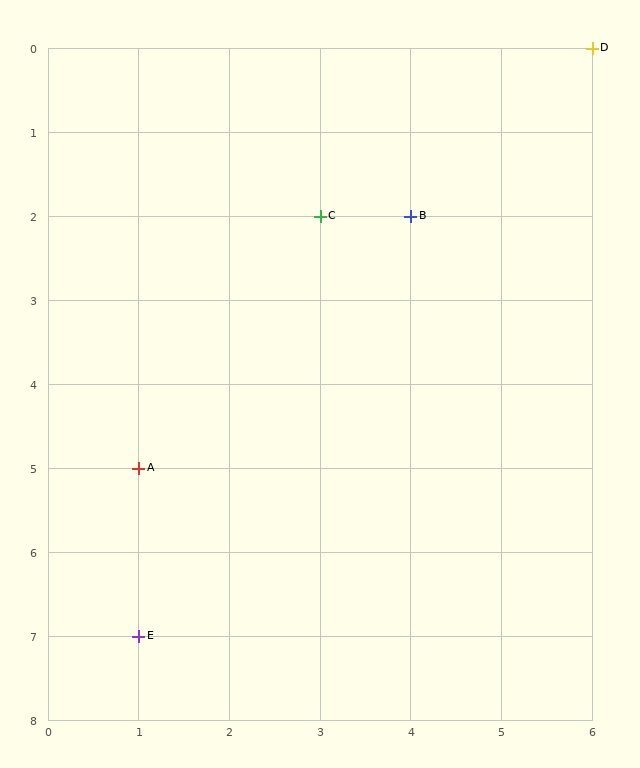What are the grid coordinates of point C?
Point C is at grid coordinates (3, 2).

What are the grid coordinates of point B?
Point B is at grid coordinates (4, 2).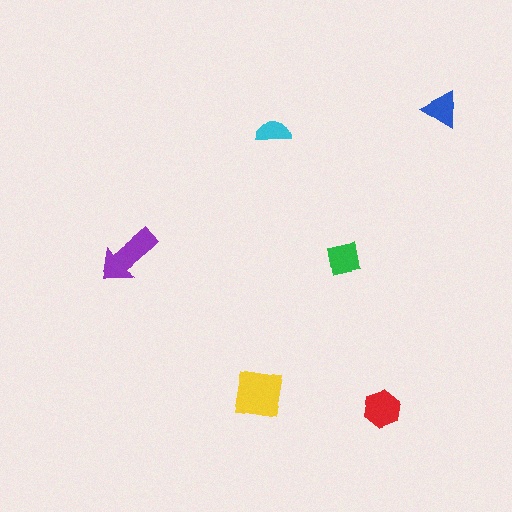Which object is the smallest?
The cyan semicircle.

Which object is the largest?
The yellow square.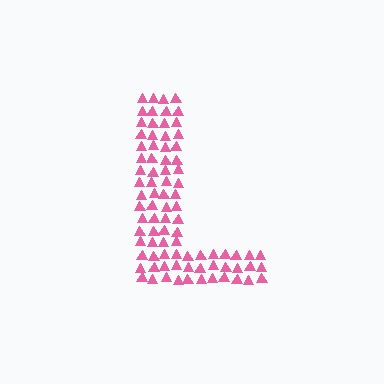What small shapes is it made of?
It is made of small triangles.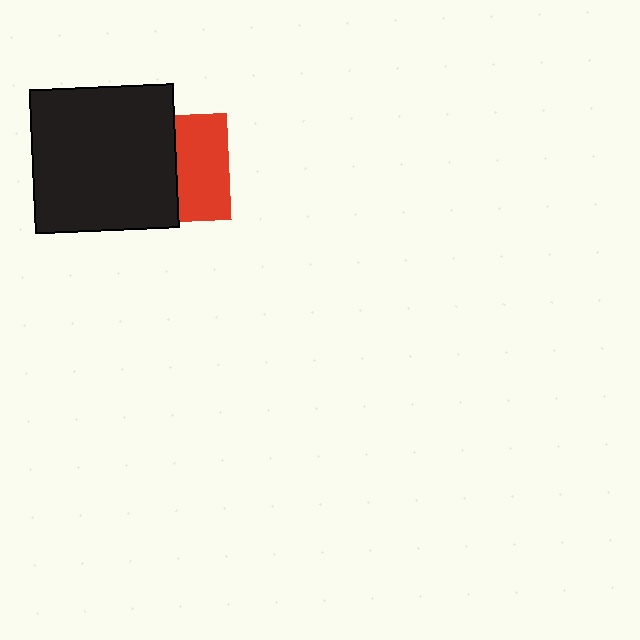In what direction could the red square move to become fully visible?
The red square could move right. That would shift it out from behind the black square entirely.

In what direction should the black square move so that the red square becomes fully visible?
The black square should move left. That is the shortest direction to clear the overlap and leave the red square fully visible.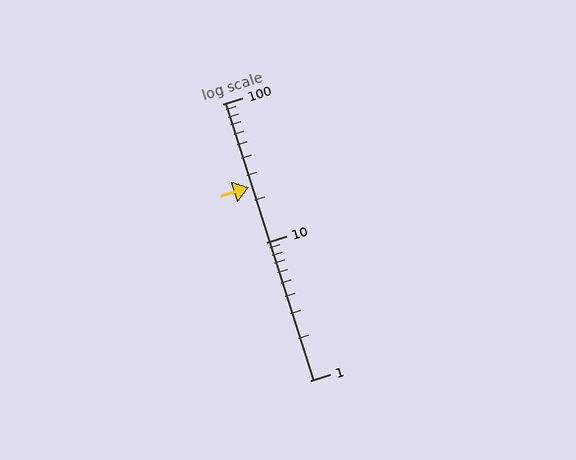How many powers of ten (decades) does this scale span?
The scale spans 2 decades, from 1 to 100.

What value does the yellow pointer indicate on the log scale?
The pointer indicates approximately 25.